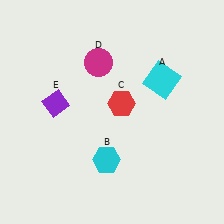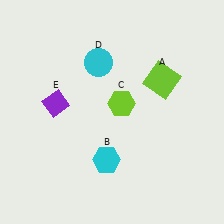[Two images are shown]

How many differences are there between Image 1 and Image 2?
There are 3 differences between the two images.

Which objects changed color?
A changed from cyan to lime. C changed from red to lime. D changed from magenta to cyan.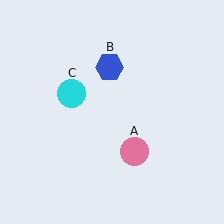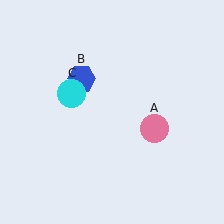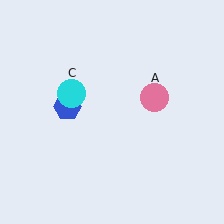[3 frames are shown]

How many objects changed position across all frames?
2 objects changed position: pink circle (object A), blue hexagon (object B).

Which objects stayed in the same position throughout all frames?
Cyan circle (object C) remained stationary.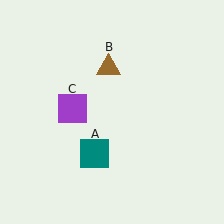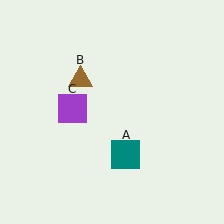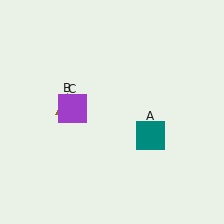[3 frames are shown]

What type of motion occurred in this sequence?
The teal square (object A), brown triangle (object B) rotated counterclockwise around the center of the scene.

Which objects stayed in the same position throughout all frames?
Purple square (object C) remained stationary.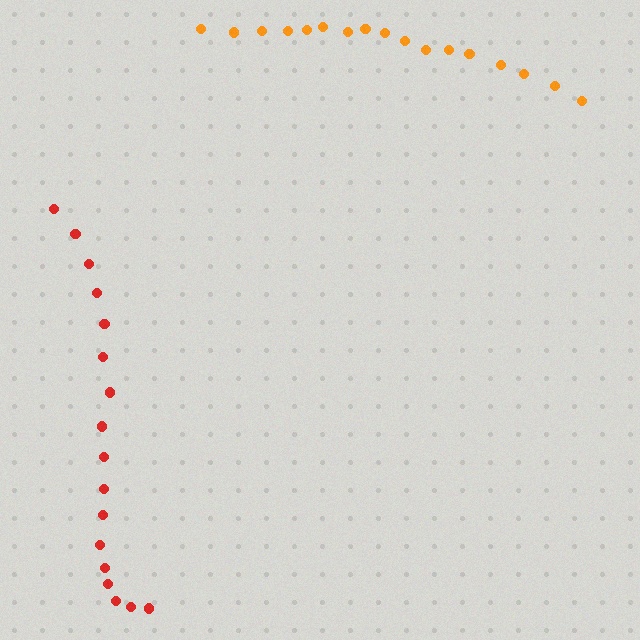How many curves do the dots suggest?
There are 2 distinct paths.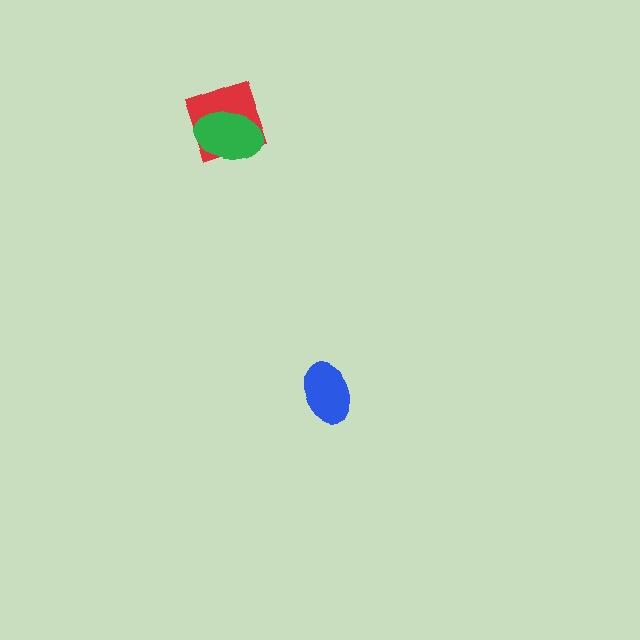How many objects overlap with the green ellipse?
1 object overlaps with the green ellipse.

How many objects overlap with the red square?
1 object overlaps with the red square.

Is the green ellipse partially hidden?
No, no other shape covers it.